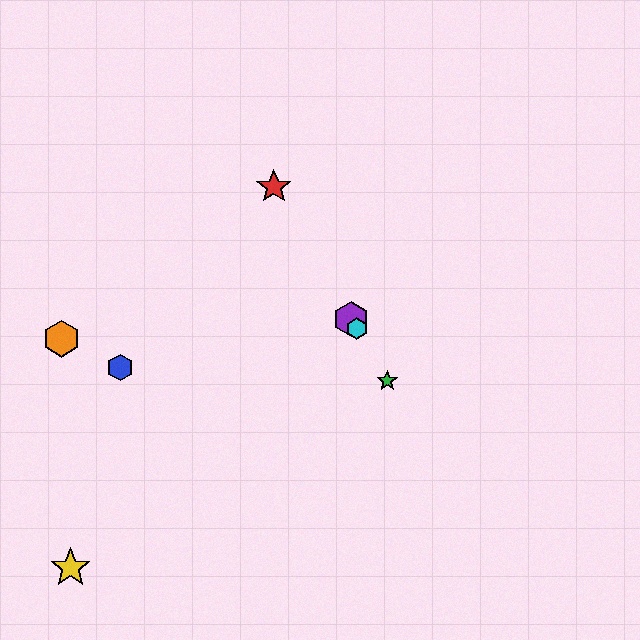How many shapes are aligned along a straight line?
4 shapes (the red star, the green star, the purple hexagon, the cyan hexagon) are aligned along a straight line.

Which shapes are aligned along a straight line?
The red star, the green star, the purple hexagon, the cyan hexagon are aligned along a straight line.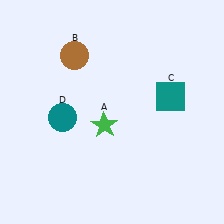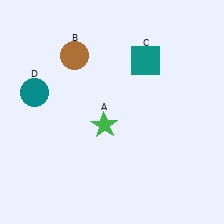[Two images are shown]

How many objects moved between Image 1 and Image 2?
2 objects moved between the two images.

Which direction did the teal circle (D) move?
The teal circle (D) moved left.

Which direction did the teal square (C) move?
The teal square (C) moved up.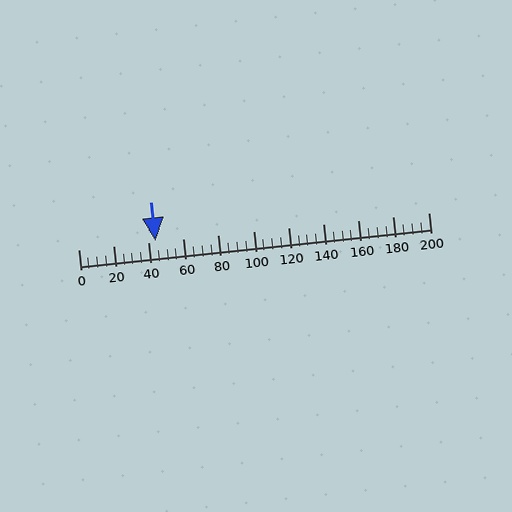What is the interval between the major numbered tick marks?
The major tick marks are spaced 20 units apart.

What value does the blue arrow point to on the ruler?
The blue arrow points to approximately 44.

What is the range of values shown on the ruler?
The ruler shows values from 0 to 200.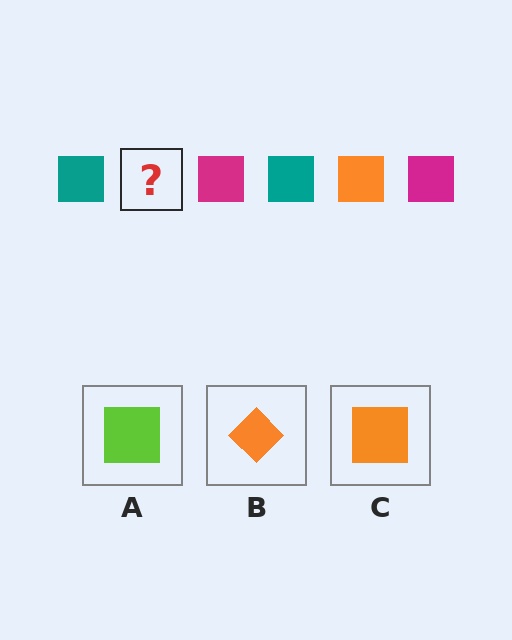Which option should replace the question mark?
Option C.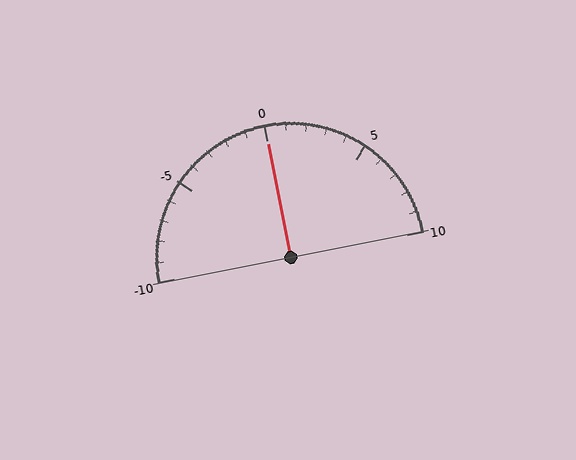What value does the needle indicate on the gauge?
The needle indicates approximately 0.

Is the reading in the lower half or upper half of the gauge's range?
The reading is in the upper half of the range (-10 to 10).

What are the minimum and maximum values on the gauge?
The gauge ranges from -10 to 10.